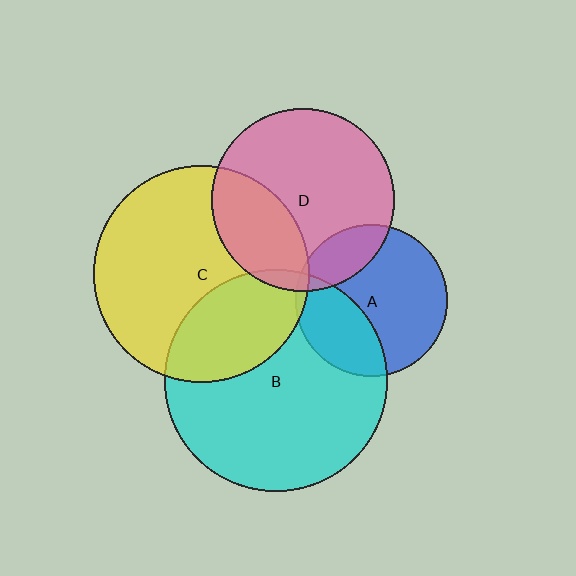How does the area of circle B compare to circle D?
Approximately 1.5 times.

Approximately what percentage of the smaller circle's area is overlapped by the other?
Approximately 5%.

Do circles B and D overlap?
Yes.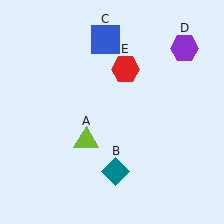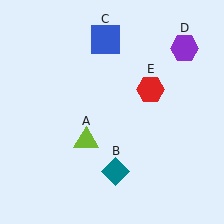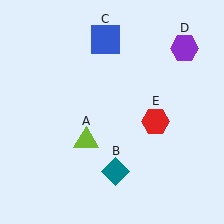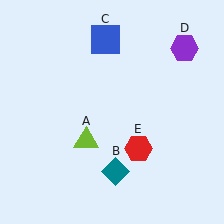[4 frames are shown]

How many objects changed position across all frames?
1 object changed position: red hexagon (object E).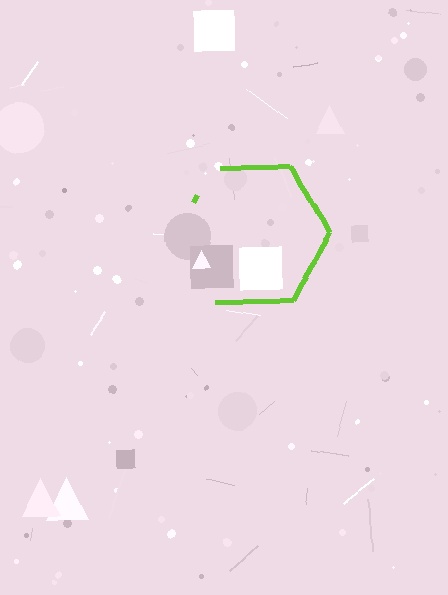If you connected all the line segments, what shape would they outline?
They would outline a hexagon.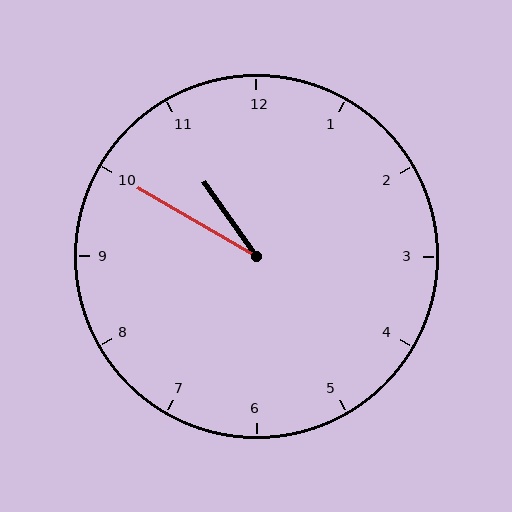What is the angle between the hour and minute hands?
Approximately 25 degrees.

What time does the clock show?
10:50.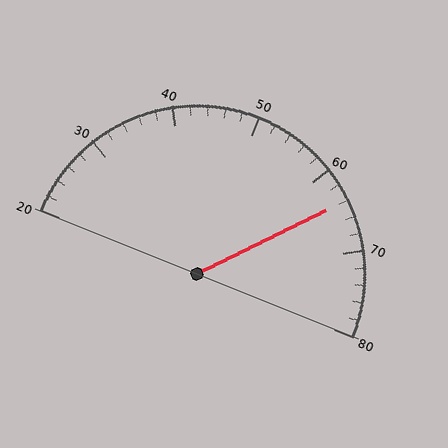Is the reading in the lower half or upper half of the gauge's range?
The reading is in the upper half of the range (20 to 80).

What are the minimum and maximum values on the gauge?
The gauge ranges from 20 to 80.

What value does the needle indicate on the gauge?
The needle indicates approximately 64.